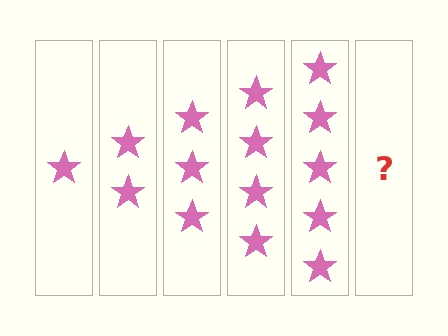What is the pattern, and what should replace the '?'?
The pattern is that each step adds one more star. The '?' should be 6 stars.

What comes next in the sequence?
The next element should be 6 stars.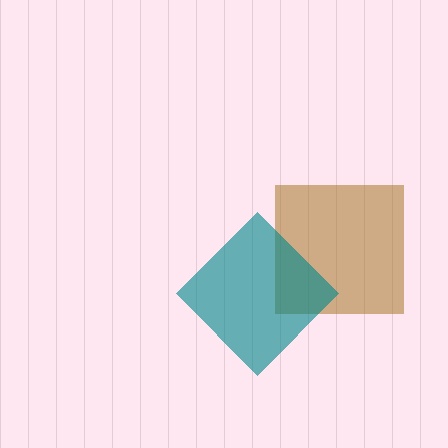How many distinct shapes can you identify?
There are 2 distinct shapes: a brown square, a teal diamond.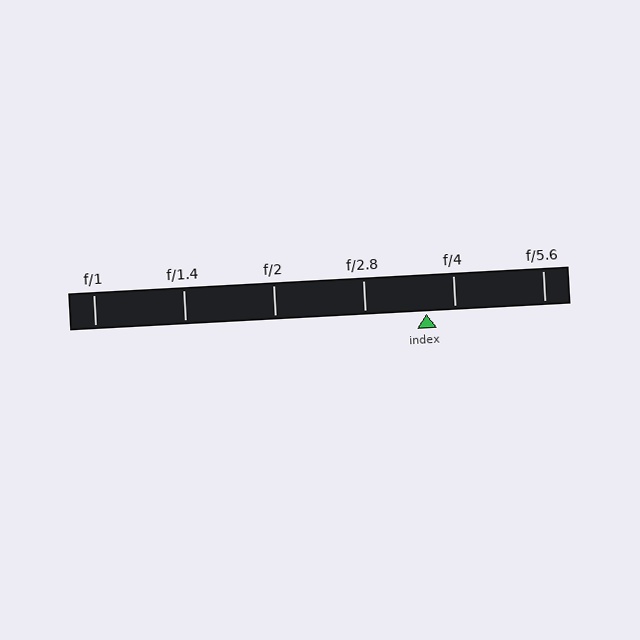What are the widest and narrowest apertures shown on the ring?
The widest aperture shown is f/1 and the narrowest is f/5.6.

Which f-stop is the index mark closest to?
The index mark is closest to f/4.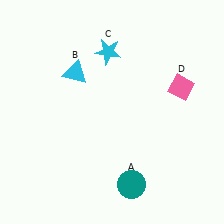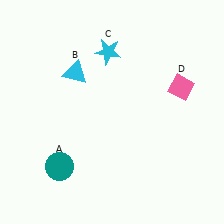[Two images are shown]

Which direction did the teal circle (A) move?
The teal circle (A) moved left.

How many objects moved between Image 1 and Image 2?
1 object moved between the two images.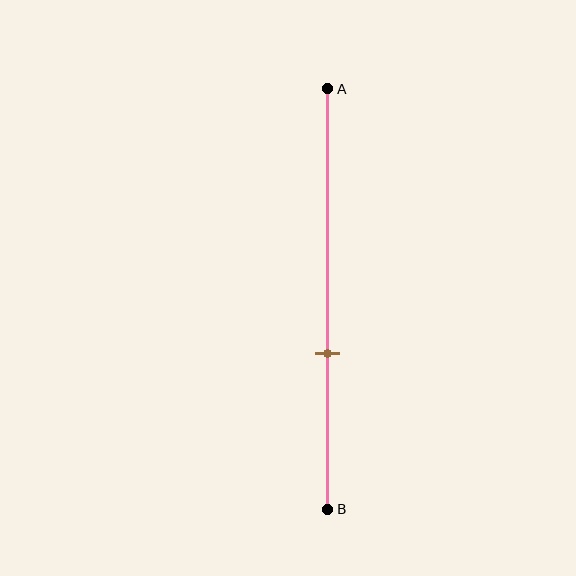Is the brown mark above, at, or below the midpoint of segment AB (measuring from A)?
The brown mark is below the midpoint of segment AB.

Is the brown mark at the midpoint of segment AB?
No, the mark is at about 65% from A, not at the 50% midpoint.